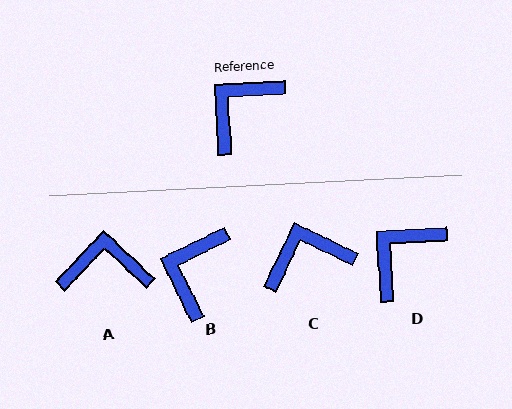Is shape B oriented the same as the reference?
No, it is off by about 23 degrees.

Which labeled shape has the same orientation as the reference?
D.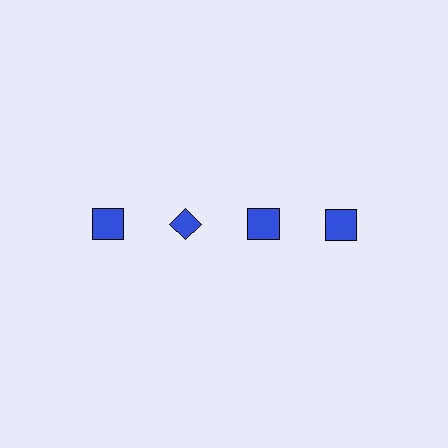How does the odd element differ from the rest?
It has a different shape: diamond instead of square.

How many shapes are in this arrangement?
There are 4 shapes arranged in a grid pattern.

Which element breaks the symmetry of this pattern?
The blue diamond in the top row, second from left column breaks the symmetry. All other shapes are blue squares.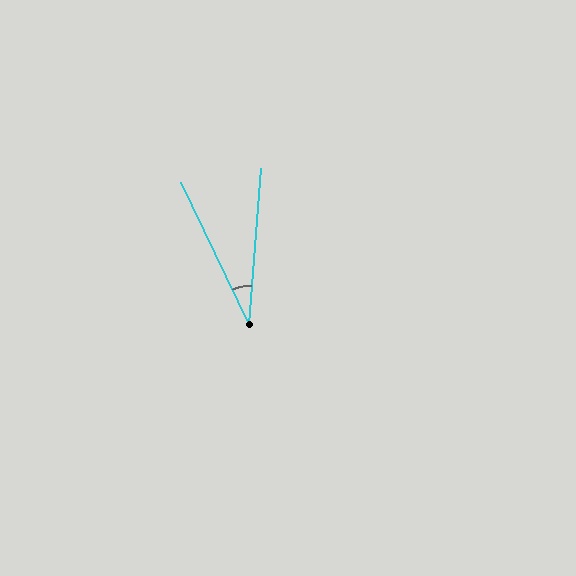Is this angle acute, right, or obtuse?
It is acute.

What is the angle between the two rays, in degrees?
Approximately 30 degrees.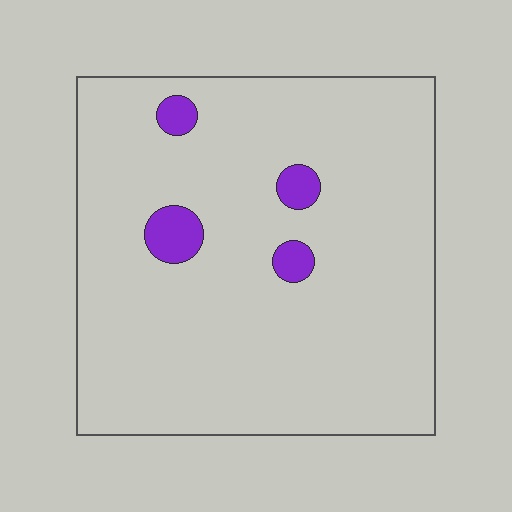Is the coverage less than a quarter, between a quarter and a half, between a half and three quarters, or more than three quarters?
Less than a quarter.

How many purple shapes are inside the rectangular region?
4.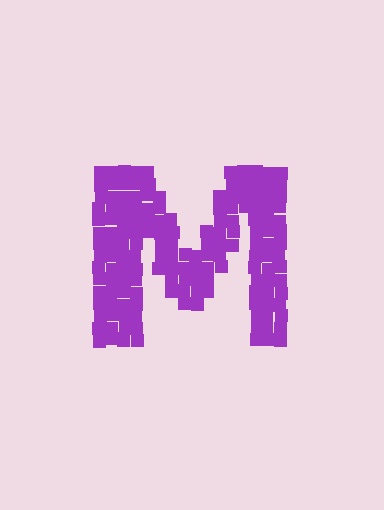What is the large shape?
The large shape is the letter M.